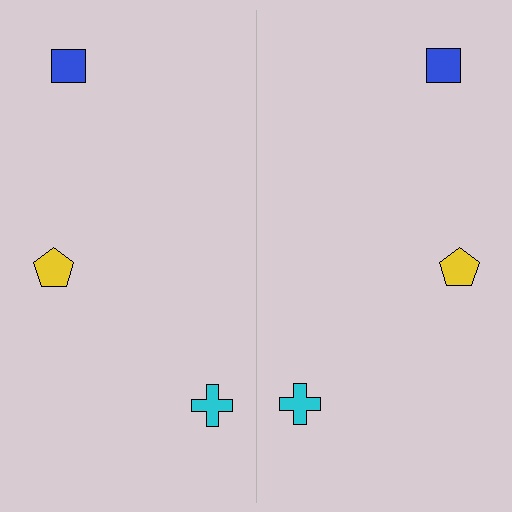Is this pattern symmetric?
Yes, this pattern has bilateral (reflection) symmetry.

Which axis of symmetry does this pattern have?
The pattern has a vertical axis of symmetry running through the center of the image.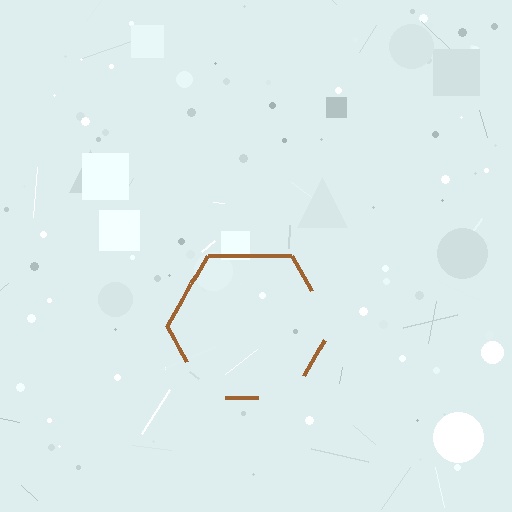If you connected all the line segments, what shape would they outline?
They would outline a hexagon.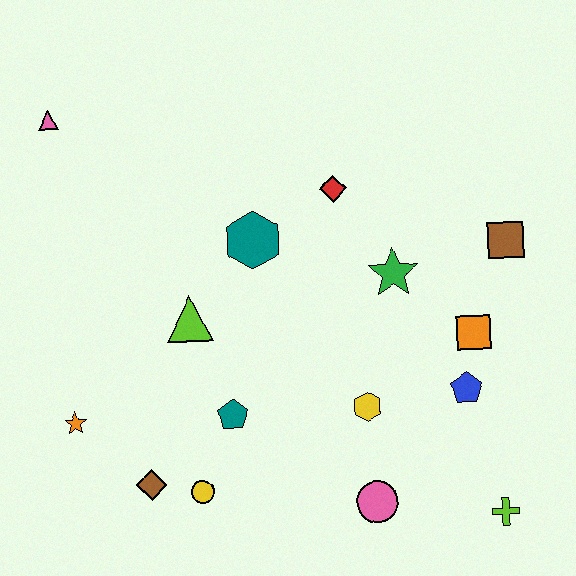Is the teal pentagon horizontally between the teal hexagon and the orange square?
No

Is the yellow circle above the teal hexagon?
No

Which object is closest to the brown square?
The orange square is closest to the brown square.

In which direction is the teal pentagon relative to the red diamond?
The teal pentagon is below the red diamond.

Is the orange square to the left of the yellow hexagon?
No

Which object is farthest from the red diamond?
The lime cross is farthest from the red diamond.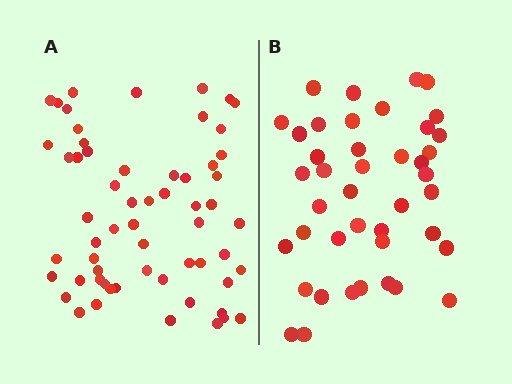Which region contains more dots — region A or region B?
Region A (the left region) has more dots.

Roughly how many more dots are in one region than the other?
Region A has approximately 20 more dots than region B.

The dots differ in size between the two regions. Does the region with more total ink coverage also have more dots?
No. Region B has more total ink coverage because its dots are larger, but region A actually contains more individual dots. Total area can be misleading — the number of items is what matters here.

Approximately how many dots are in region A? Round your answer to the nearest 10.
About 60 dots.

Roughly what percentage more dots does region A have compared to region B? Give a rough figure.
About 45% more.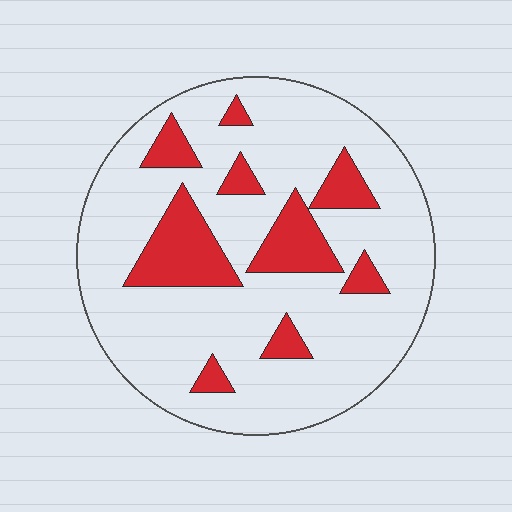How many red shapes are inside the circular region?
9.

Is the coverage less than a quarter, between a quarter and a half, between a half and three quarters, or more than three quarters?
Less than a quarter.